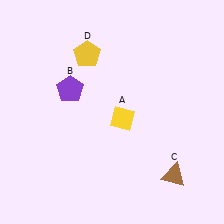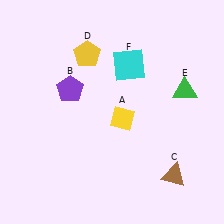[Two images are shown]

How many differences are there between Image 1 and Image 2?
There are 2 differences between the two images.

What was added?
A green triangle (E), a cyan square (F) were added in Image 2.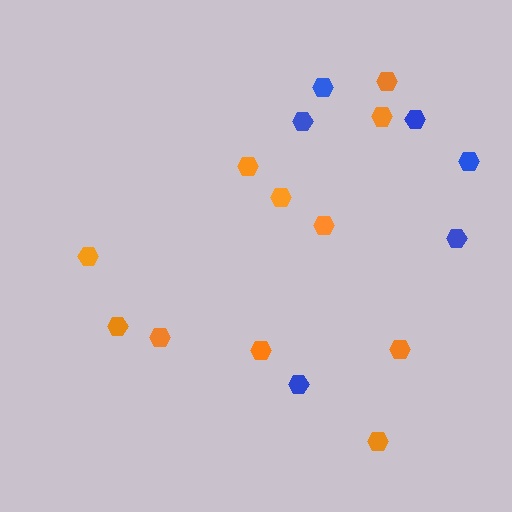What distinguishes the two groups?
There are 2 groups: one group of blue hexagons (6) and one group of orange hexagons (11).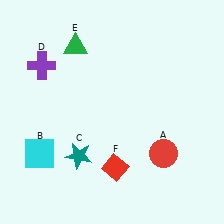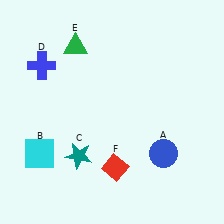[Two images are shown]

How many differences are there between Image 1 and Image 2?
There are 2 differences between the two images.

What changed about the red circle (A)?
In Image 1, A is red. In Image 2, it changed to blue.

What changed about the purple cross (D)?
In Image 1, D is purple. In Image 2, it changed to blue.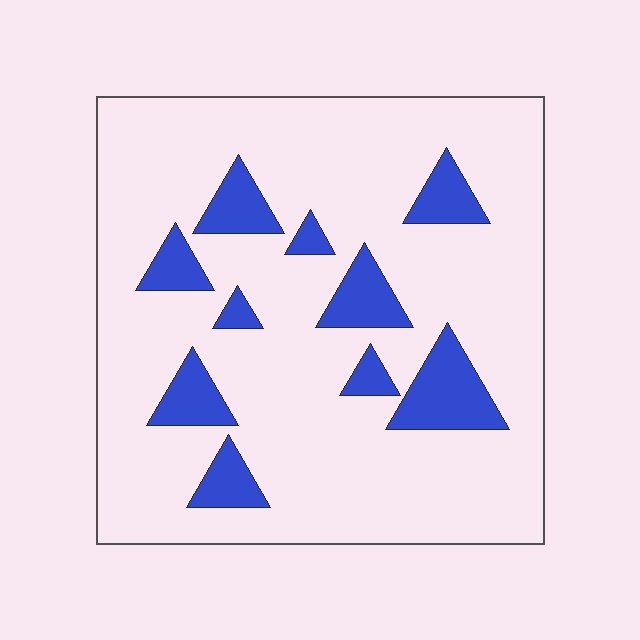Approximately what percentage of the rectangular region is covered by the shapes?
Approximately 15%.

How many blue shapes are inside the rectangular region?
10.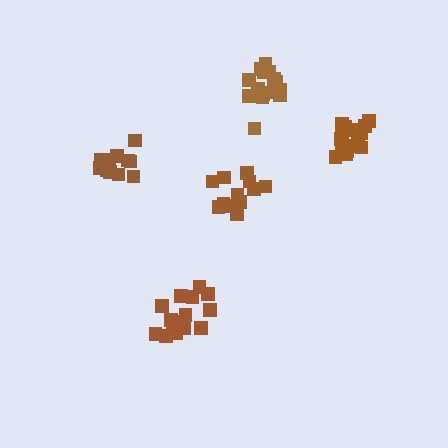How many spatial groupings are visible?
There are 5 spatial groupings.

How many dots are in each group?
Group 1: 13 dots, Group 2: 14 dots, Group 3: 18 dots, Group 4: 16 dots, Group 5: 16 dots (77 total).